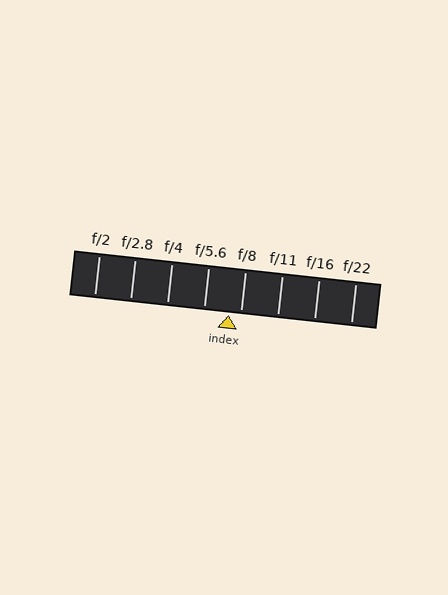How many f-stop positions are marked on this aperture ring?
There are 8 f-stop positions marked.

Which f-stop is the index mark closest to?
The index mark is closest to f/8.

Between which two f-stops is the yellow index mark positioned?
The index mark is between f/5.6 and f/8.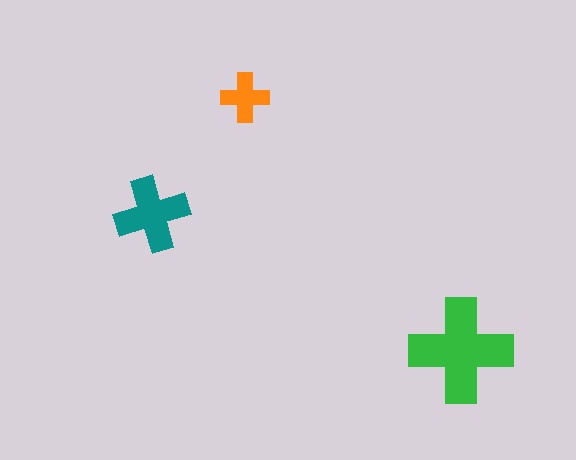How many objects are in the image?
There are 3 objects in the image.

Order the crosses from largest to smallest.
the green one, the teal one, the orange one.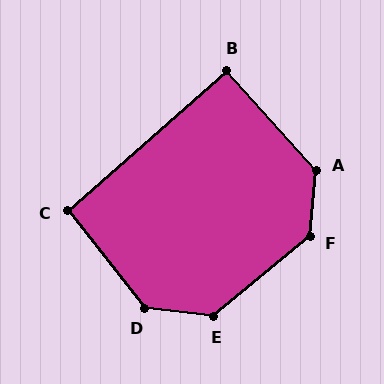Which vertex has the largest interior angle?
F, at approximately 135 degrees.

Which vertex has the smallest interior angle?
B, at approximately 91 degrees.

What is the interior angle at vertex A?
Approximately 132 degrees (obtuse).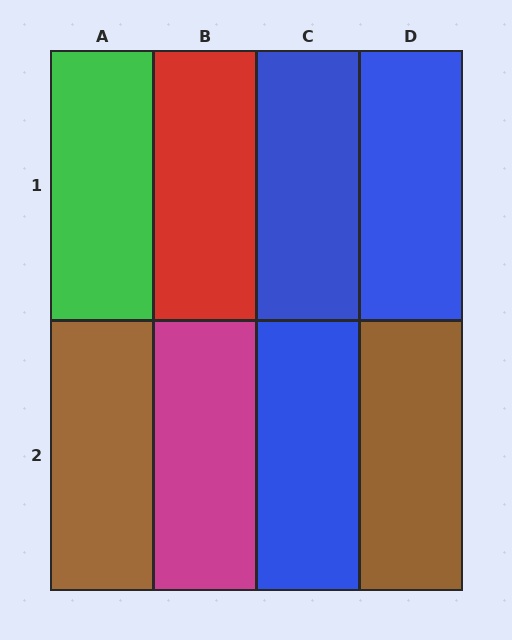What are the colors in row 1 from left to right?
Green, red, blue, blue.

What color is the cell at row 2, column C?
Blue.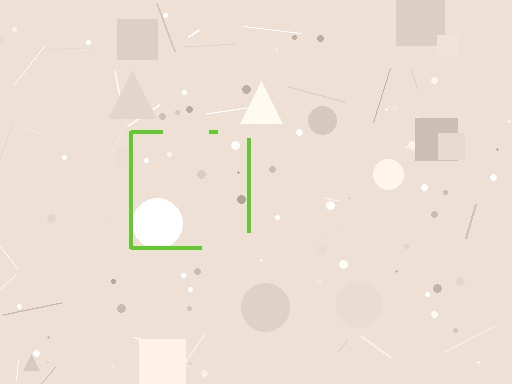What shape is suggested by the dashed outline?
The dashed outline suggests a square.